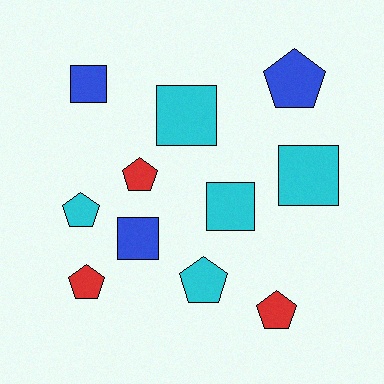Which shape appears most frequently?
Pentagon, with 6 objects.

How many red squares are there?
There are no red squares.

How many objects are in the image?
There are 11 objects.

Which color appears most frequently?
Cyan, with 5 objects.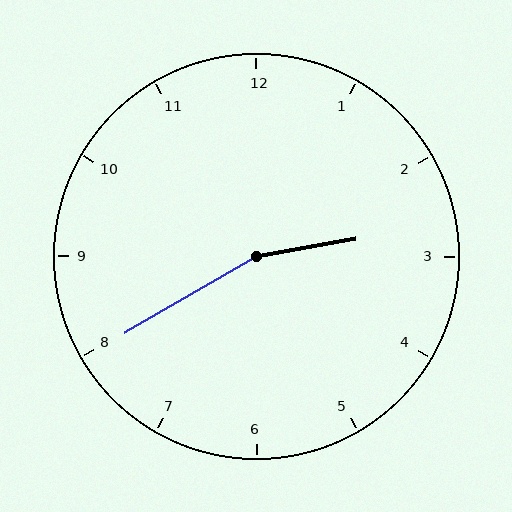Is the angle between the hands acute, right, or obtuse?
It is obtuse.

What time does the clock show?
2:40.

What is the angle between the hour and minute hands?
Approximately 160 degrees.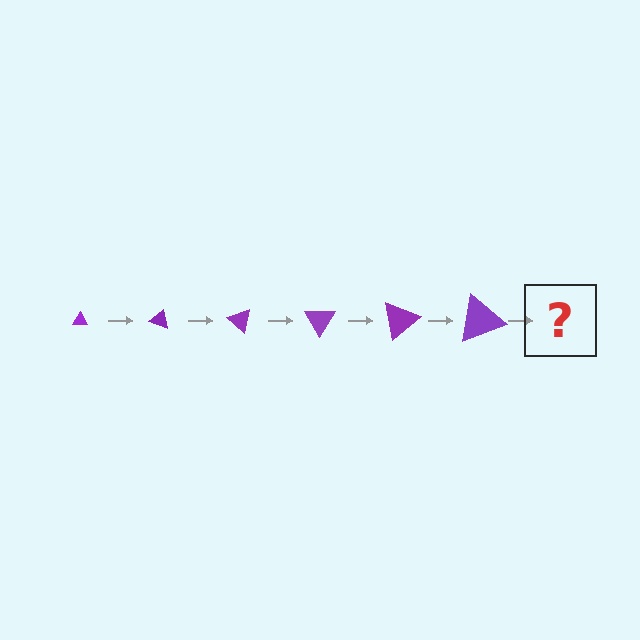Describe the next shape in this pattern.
It should be a triangle, larger than the previous one and rotated 120 degrees from the start.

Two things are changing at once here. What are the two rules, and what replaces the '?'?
The two rules are that the triangle grows larger each step and it rotates 20 degrees each step. The '?' should be a triangle, larger than the previous one and rotated 120 degrees from the start.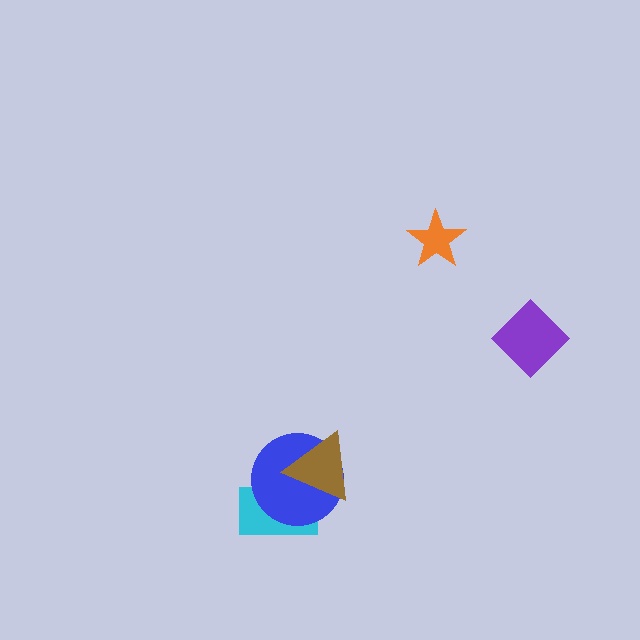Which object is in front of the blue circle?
The brown triangle is in front of the blue circle.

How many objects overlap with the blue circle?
2 objects overlap with the blue circle.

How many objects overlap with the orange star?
0 objects overlap with the orange star.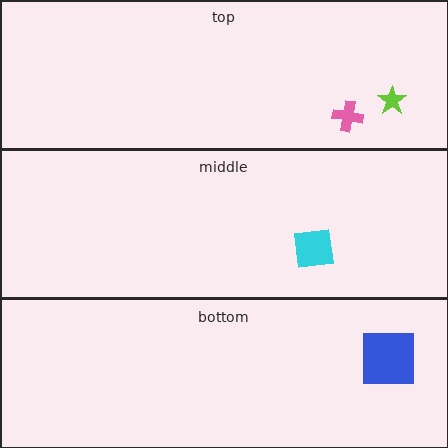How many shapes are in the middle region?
1.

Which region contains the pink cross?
The top region.